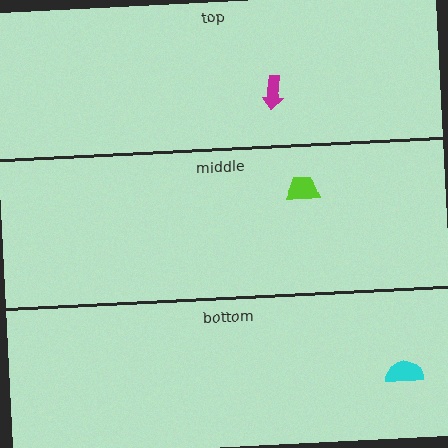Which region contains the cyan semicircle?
The bottom region.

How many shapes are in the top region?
1.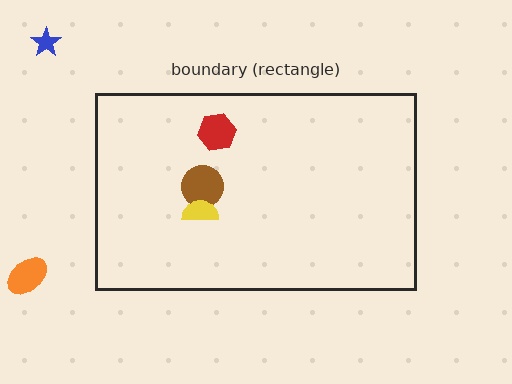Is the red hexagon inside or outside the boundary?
Inside.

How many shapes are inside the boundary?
3 inside, 2 outside.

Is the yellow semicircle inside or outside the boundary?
Inside.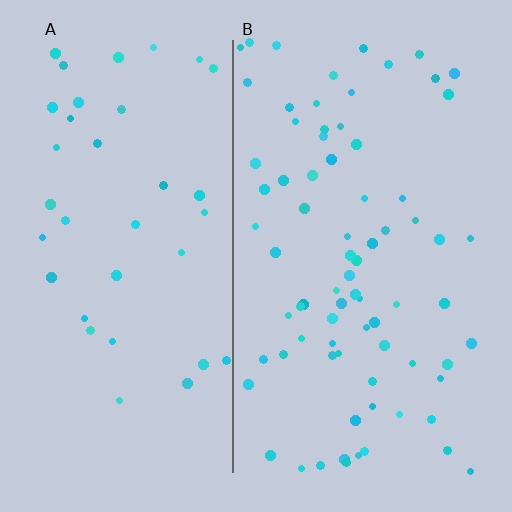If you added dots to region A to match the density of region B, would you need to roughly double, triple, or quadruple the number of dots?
Approximately double.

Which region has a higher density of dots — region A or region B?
B (the right).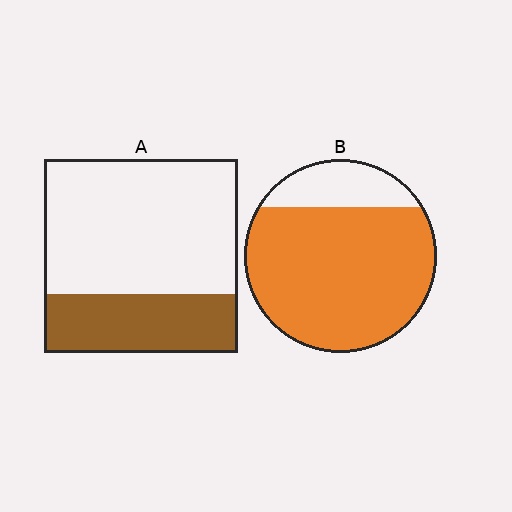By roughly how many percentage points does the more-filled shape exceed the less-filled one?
By roughly 50 percentage points (B over A).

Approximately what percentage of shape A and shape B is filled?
A is approximately 30% and B is approximately 80%.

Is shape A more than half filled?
No.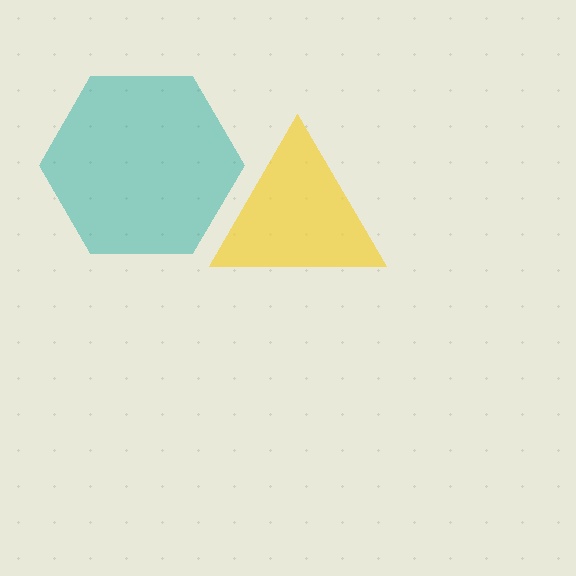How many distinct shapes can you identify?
There are 2 distinct shapes: a yellow triangle, a teal hexagon.